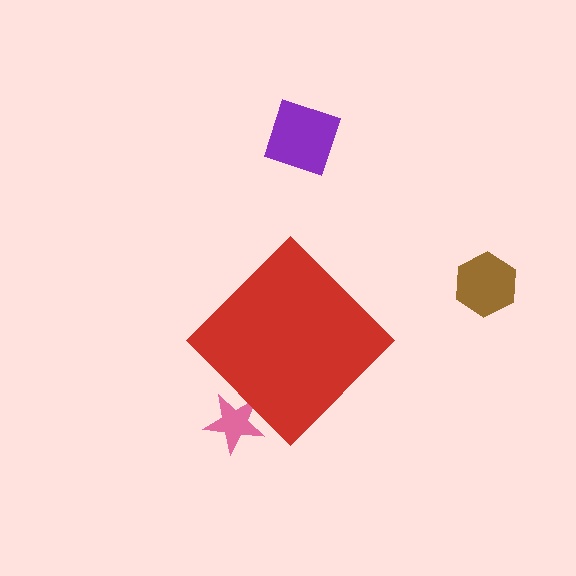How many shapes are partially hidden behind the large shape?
1 shape is partially hidden.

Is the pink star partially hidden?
Yes, the pink star is partially hidden behind the red diamond.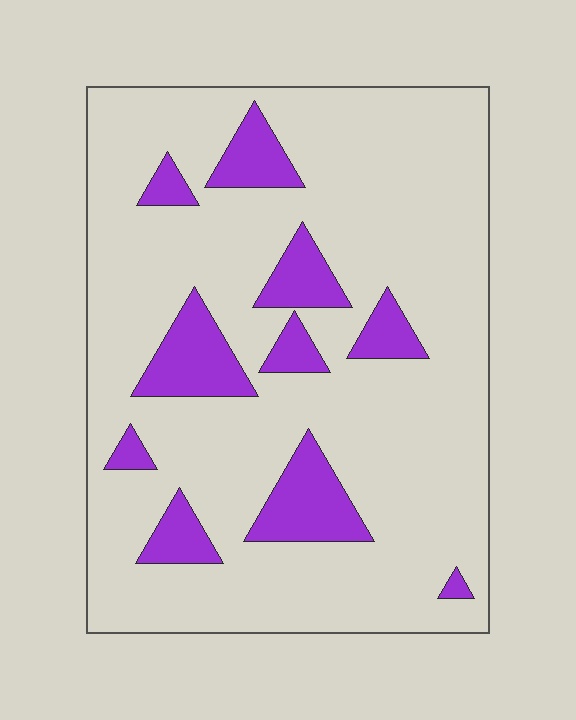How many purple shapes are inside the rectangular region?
10.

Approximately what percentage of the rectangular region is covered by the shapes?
Approximately 15%.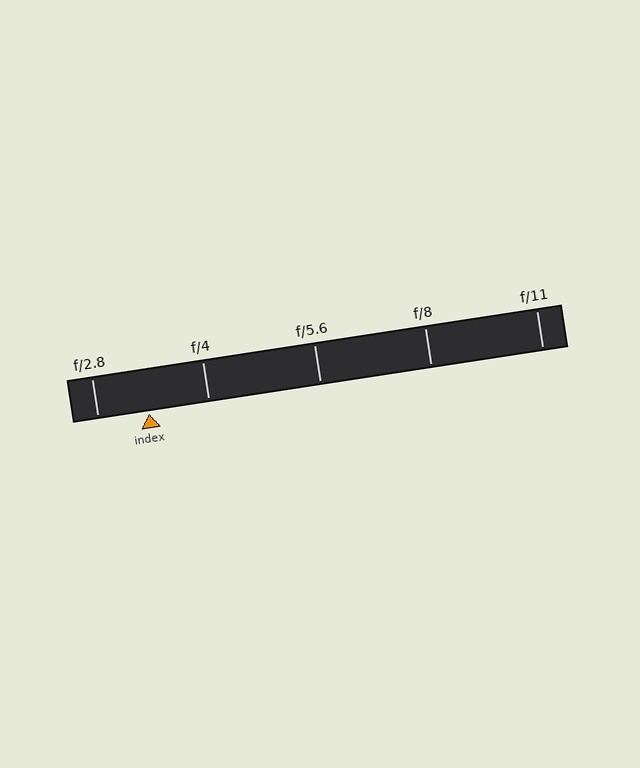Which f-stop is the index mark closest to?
The index mark is closest to f/2.8.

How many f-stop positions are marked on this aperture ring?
There are 5 f-stop positions marked.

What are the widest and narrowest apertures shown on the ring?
The widest aperture shown is f/2.8 and the narrowest is f/11.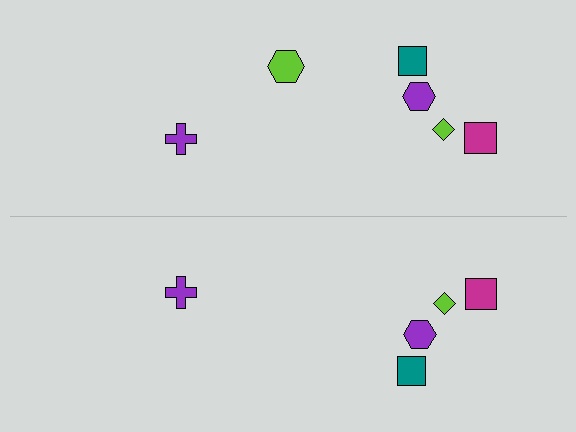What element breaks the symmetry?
A lime hexagon is missing from the bottom side.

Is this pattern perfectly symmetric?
No, the pattern is not perfectly symmetric. A lime hexagon is missing from the bottom side.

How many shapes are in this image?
There are 11 shapes in this image.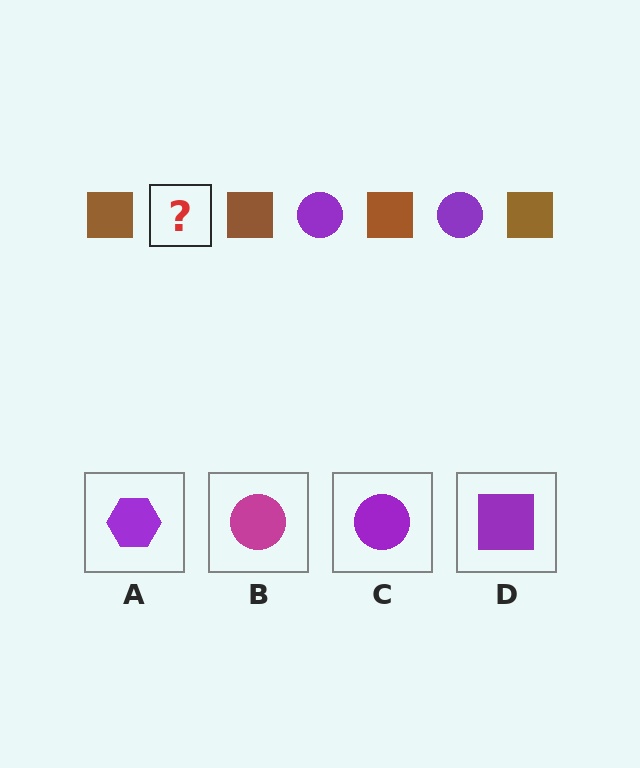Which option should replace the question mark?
Option C.